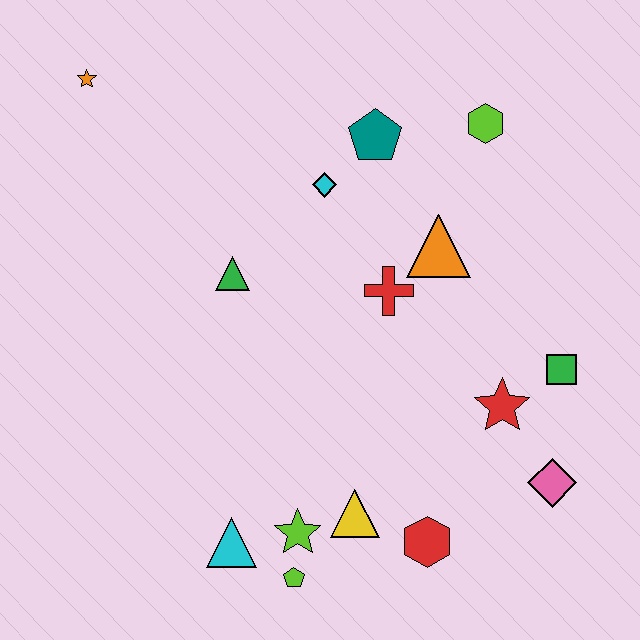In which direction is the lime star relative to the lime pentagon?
The lime star is above the lime pentagon.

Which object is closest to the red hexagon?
The yellow triangle is closest to the red hexagon.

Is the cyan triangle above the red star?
No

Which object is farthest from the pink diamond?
The orange star is farthest from the pink diamond.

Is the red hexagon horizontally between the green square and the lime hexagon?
No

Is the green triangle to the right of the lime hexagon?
No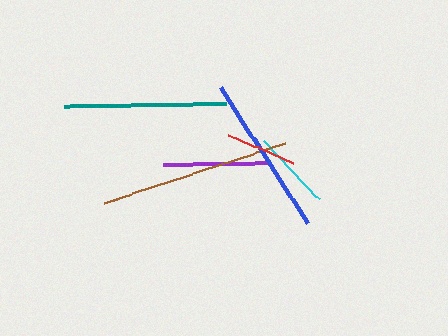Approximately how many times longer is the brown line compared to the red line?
The brown line is approximately 2.7 times the length of the red line.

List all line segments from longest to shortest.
From longest to shortest: brown, teal, blue, purple, cyan, red.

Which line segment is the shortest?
The red line is the shortest at approximately 70 pixels.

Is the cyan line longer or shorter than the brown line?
The brown line is longer than the cyan line.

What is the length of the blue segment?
The blue segment is approximately 161 pixels long.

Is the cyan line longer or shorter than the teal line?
The teal line is longer than the cyan line.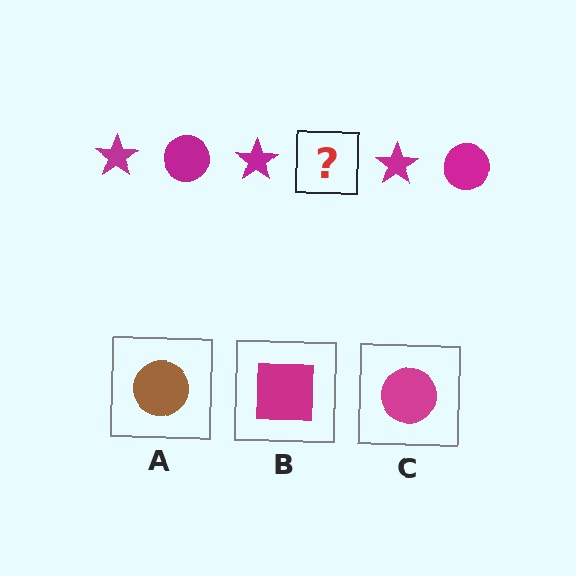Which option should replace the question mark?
Option C.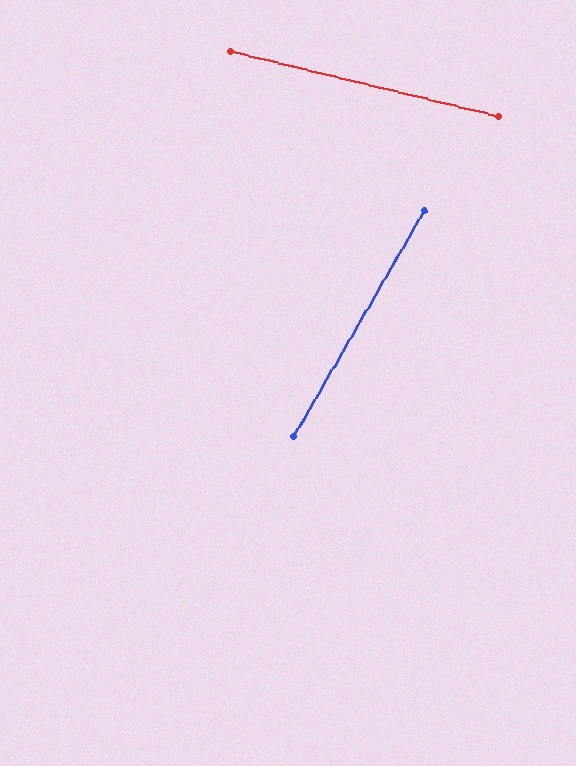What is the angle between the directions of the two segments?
Approximately 73 degrees.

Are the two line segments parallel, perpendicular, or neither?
Neither parallel nor perpendicular — they differ by about 73°.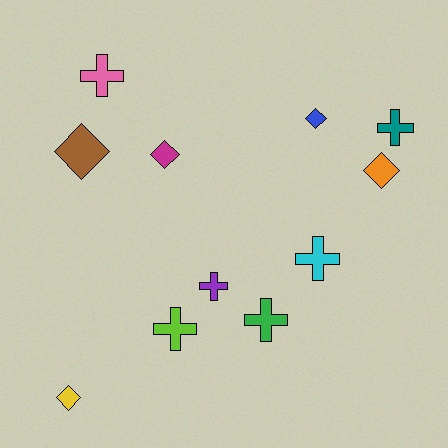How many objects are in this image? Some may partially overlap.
There are 11 objects.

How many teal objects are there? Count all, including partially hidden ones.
There is 1 teal object.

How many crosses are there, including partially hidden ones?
There are 6 crosses.